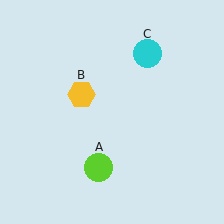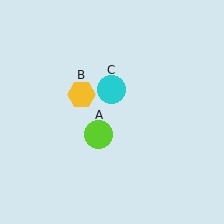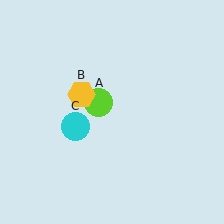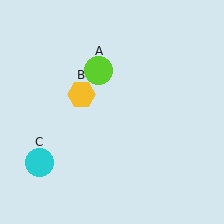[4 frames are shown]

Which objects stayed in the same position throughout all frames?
Yellow hexagon (object B) remained stationary.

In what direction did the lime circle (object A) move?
The lime circle (object A) moved up.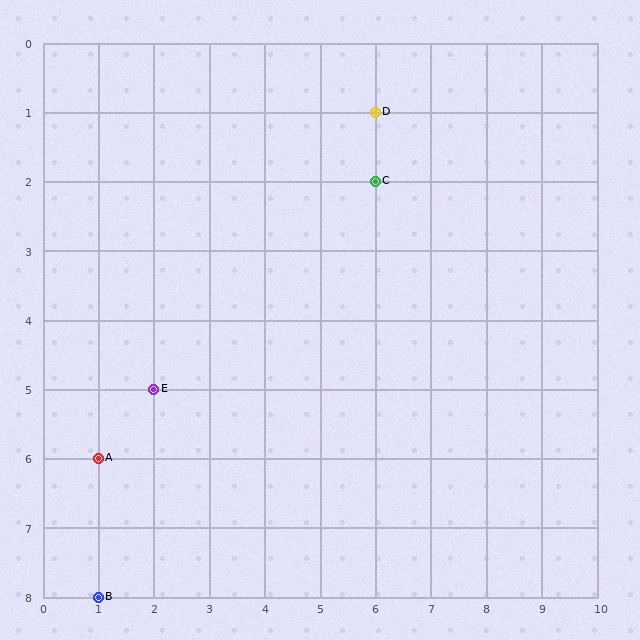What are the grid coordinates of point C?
Point C is at grid coordinates (6, 2).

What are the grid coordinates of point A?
Point A is at grid coordinates (1, 6).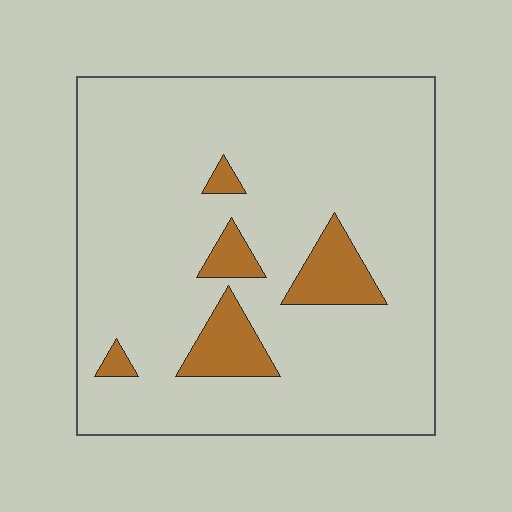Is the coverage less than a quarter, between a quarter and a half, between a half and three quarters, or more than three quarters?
Less than a quarter.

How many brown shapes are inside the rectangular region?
5.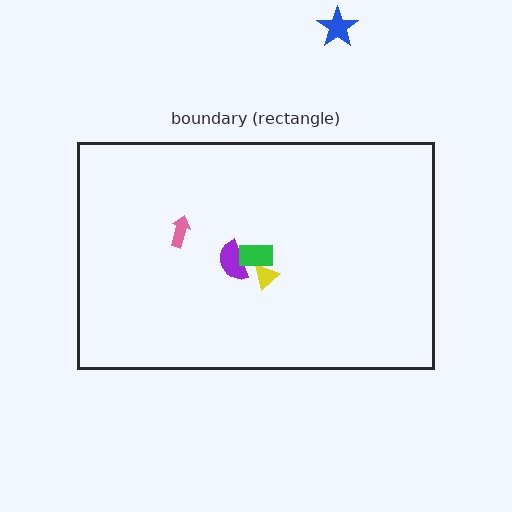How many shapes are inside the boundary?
4 inside, 1 outside.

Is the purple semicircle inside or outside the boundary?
Inside.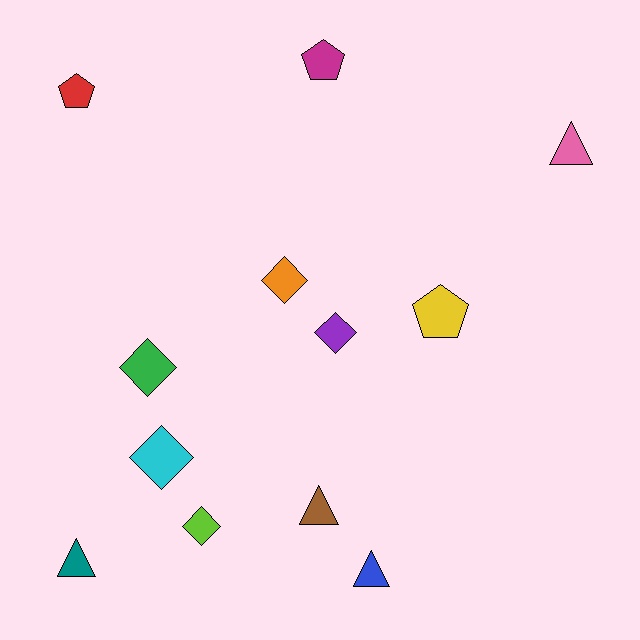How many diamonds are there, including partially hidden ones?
There are 5 diamonds.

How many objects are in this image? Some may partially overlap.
There are 12 objects.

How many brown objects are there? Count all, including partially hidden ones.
There is 1 brown object.